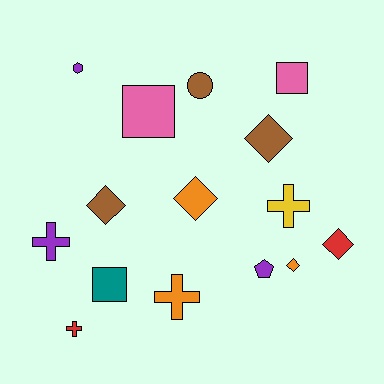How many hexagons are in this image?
There is 1 hexagon.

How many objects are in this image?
There are 15 objects.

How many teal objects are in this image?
There is 1 teal object.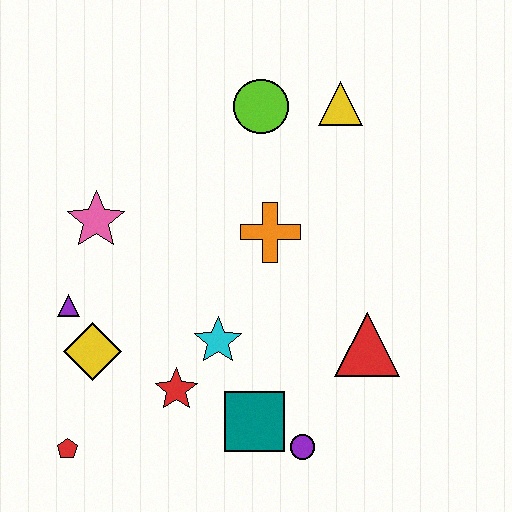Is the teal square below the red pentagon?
No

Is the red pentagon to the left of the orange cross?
Yes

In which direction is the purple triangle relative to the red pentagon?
The purple triangle is above the red pentagon.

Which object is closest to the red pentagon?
The yellow diamond is closest to the red pentagon.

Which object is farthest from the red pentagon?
The yellow triangle is farthest from the red pentagon.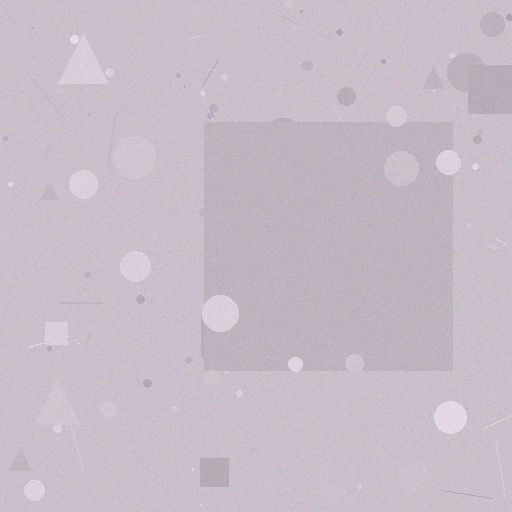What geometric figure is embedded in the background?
A square is embedded in the background.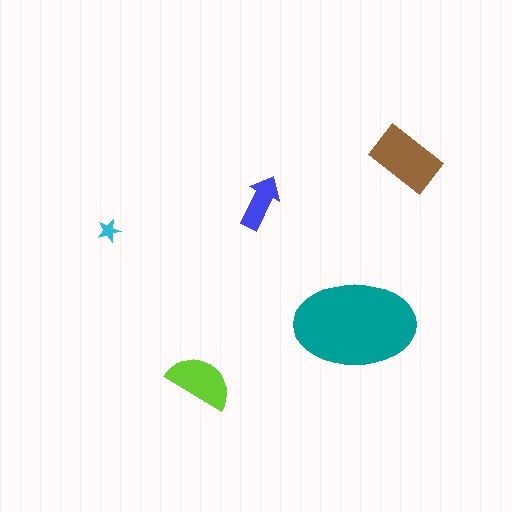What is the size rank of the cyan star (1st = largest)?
5th.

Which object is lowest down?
The lime semicircle is bottommost.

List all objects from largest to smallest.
The teal ellipse, the brown rectangle, the lime semicircle, the blue arrow, the cyan star.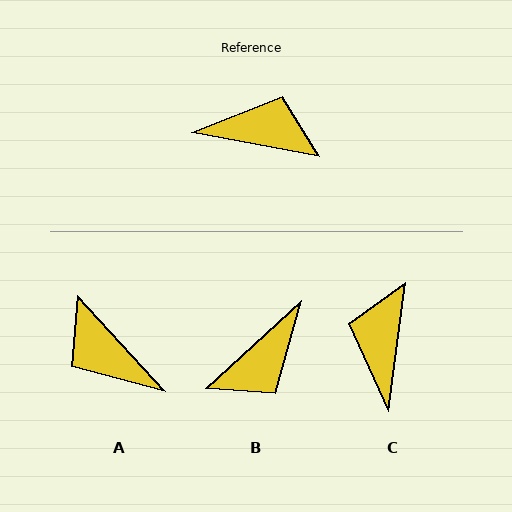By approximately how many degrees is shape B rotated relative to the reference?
Approximately 127 degrees clockwise.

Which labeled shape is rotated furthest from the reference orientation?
A, about 143 degrees away.